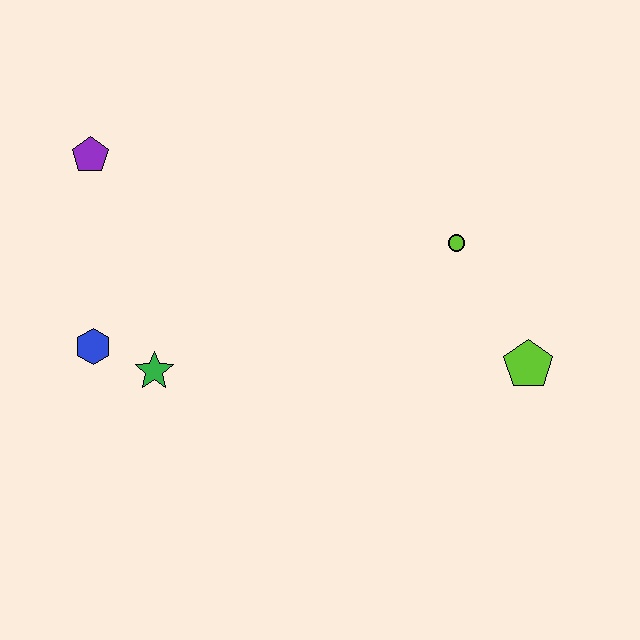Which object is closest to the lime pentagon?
The lime circle is closest to the lime pentagon.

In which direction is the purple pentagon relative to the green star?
The purple pentagon is above the green star.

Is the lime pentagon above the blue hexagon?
No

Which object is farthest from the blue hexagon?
The lime pentagon is farthest from the blue hexagon.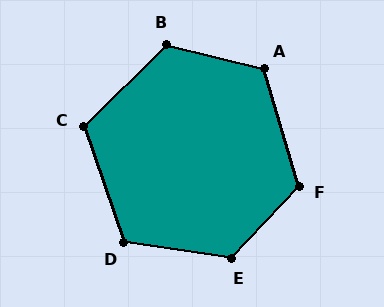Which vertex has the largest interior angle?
E, at approximately 125 degrees.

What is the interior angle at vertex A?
Approximately 120 degrees (obtuse).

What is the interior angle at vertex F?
Approximately 120 degrees (obtuse).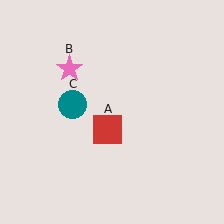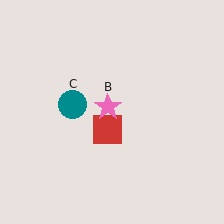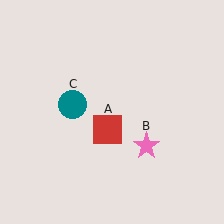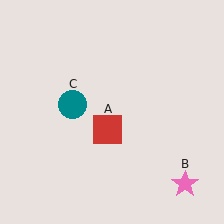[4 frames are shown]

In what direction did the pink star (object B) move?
The pink star (object B) moved down and to the right.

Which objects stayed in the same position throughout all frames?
Red square (object A) and teal circle (object C) remained stationary.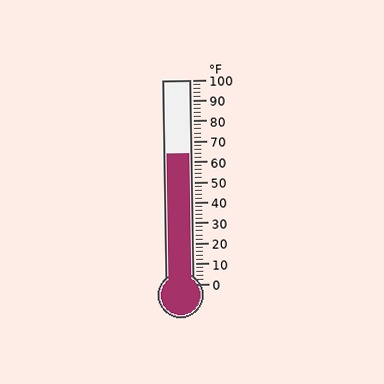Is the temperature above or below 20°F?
The temperature is above 20°F.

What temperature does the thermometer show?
The thermometer shows approximately 64°F.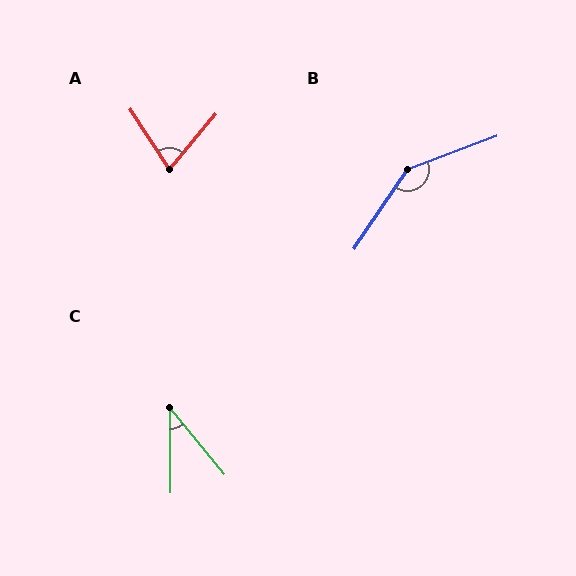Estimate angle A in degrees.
Approximately 73 degrees.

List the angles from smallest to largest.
C (39°), A (73°), B (144°).